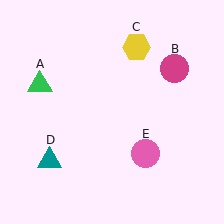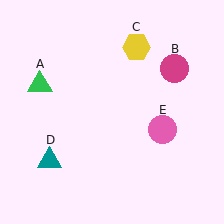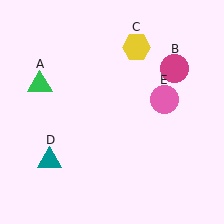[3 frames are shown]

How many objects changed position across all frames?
1 object changed position: pink circle (object E).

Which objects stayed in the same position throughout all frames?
Green triangle (object A) and magenta circle (object B) and yellow hexagon (object C) and teal triangle (object D) remained stationary.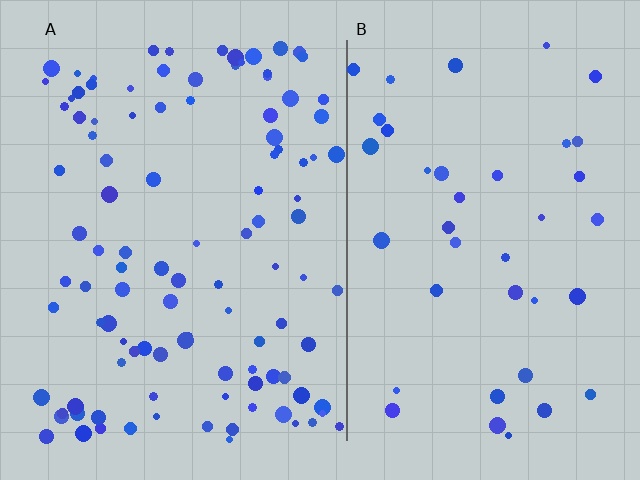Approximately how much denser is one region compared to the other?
Approximately 2.7× — region A over region B.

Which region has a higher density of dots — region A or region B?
A (the left).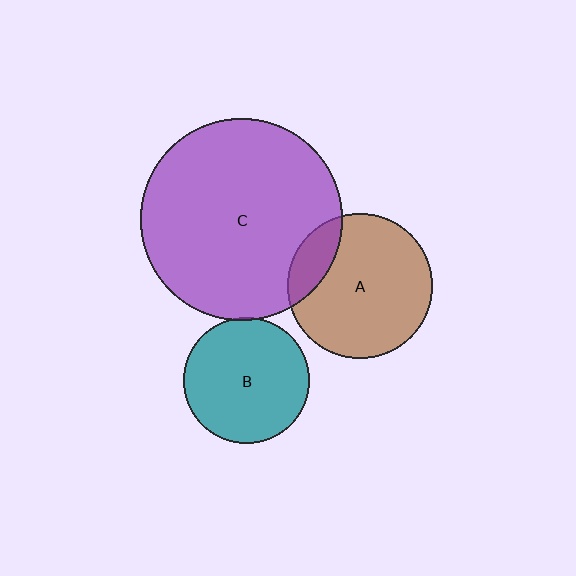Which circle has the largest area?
Circle C (purple).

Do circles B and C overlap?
Yes.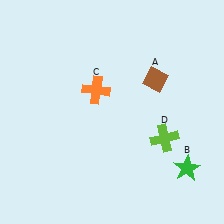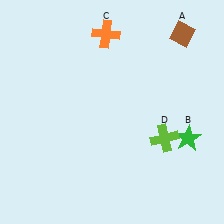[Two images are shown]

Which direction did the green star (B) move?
The green star (B) moved up.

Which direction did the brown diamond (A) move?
The brown diamond (A) moved up.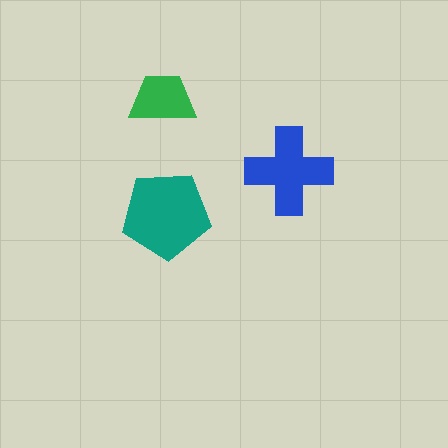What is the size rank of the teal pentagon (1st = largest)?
1st.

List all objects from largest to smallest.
The teal pentagon, the blue cross, the green trapezoid.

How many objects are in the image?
There are 3 objects in the image.